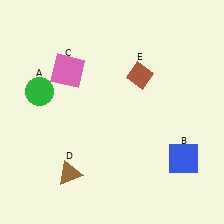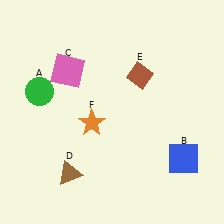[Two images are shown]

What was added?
An orange star (F) was added in Image 2.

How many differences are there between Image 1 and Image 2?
There is 1 difference between the two images.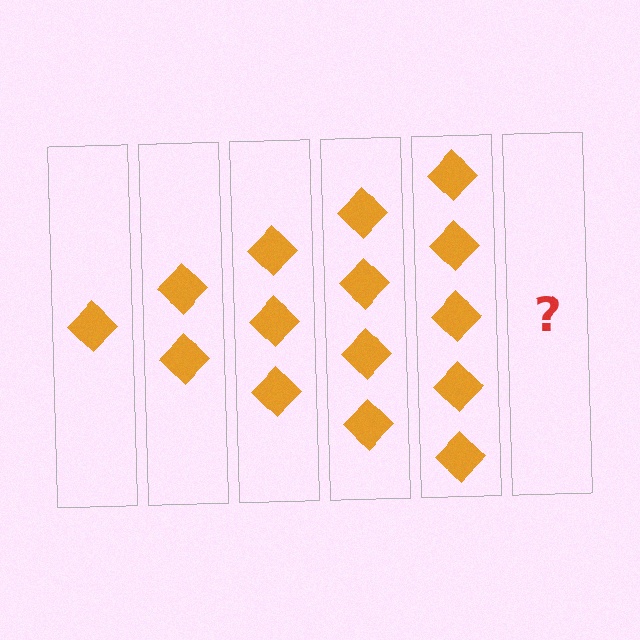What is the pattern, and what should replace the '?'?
The pattern is that each step adds one more diamond. The '?' should be 6 diamonds.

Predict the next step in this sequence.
The next step is 6 diamonds.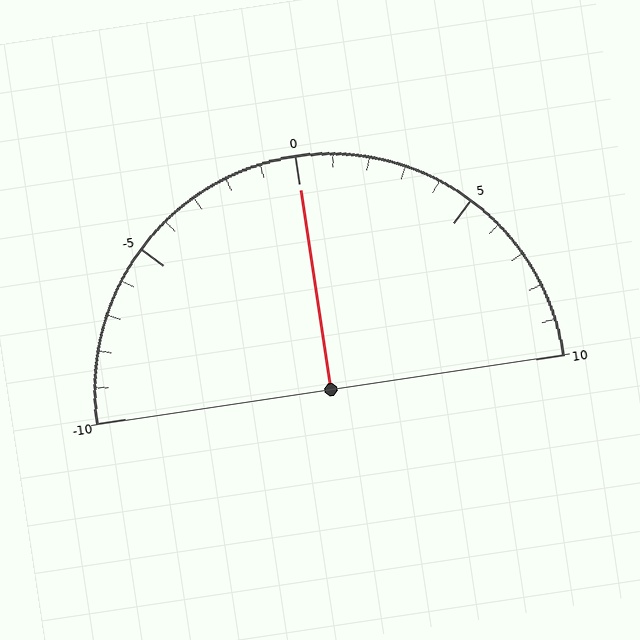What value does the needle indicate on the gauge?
The needle indicates approximately 0.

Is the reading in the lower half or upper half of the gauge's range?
The reading is in the upper half of the range (-10 to 10).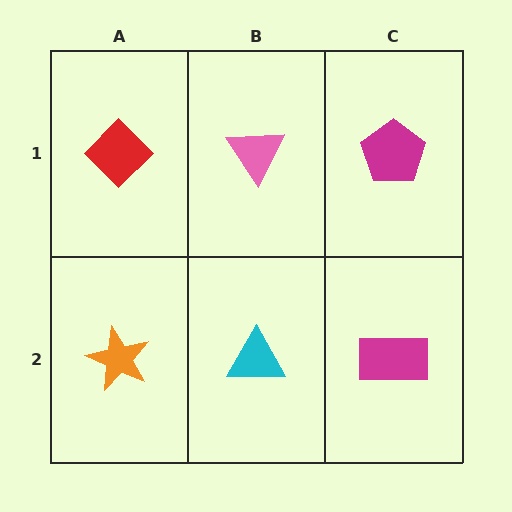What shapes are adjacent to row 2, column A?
A red diamond (row 1, column A), a cyan triangle (row 2, column B).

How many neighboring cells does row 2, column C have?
2.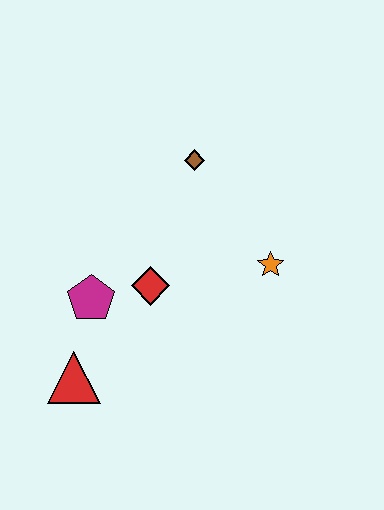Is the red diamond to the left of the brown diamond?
Yes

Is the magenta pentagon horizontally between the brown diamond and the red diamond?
No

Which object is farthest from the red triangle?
The brown diamond is farthest from the red triangle.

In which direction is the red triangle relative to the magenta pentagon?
The red triangle is below the magenta pentagon.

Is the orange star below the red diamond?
No